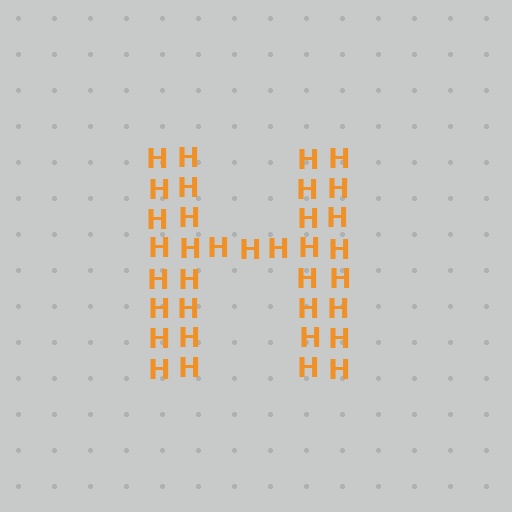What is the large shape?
The large shape is the letter H.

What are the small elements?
The small elements are letter H's.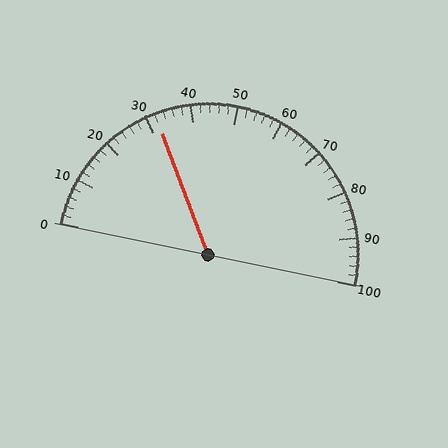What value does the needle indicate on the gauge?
The needle indicates approximately 32.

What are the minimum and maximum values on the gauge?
The gauge ranges from 0 to 100.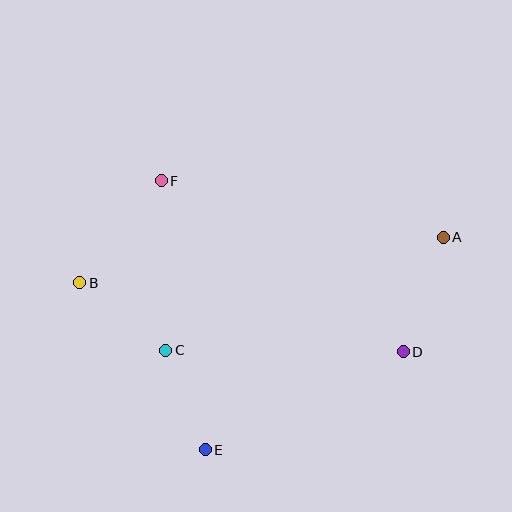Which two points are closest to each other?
Points C and E are closest to each other.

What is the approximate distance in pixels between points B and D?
The distance between B and D is approximately 331 pixels.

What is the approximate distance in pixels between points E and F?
The distance between E and F is approximately 272 pixels.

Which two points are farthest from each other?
Points A and B are farthest from each other.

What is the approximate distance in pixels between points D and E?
The distance between D and E is approximately 221 pixels.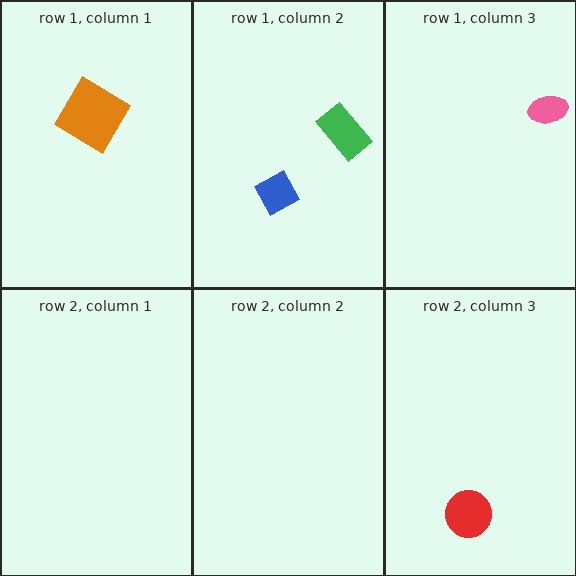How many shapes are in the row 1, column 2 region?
2.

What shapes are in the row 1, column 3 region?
The pink ellipse.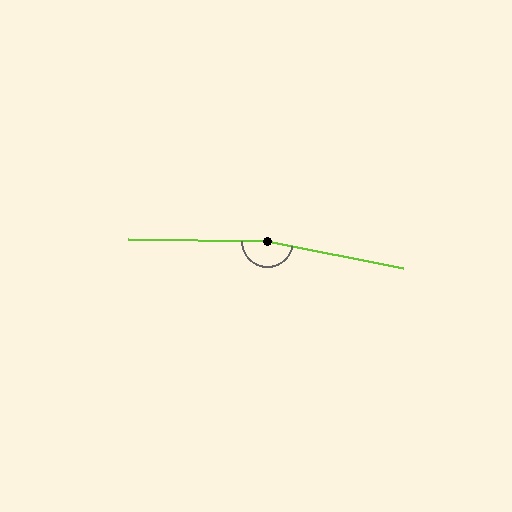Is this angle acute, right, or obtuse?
It is obtuse.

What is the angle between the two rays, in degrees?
Approximately 169 degrees.